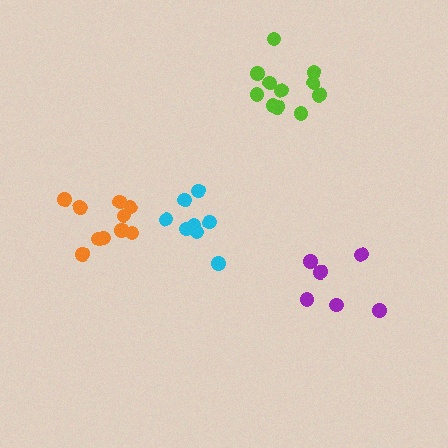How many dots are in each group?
Group 1: 6 dots, Group 2: 8 dots, Group 3: 11 dots, Group 4: 10 dots (35 total).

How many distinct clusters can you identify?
There are 4 distinct clusters.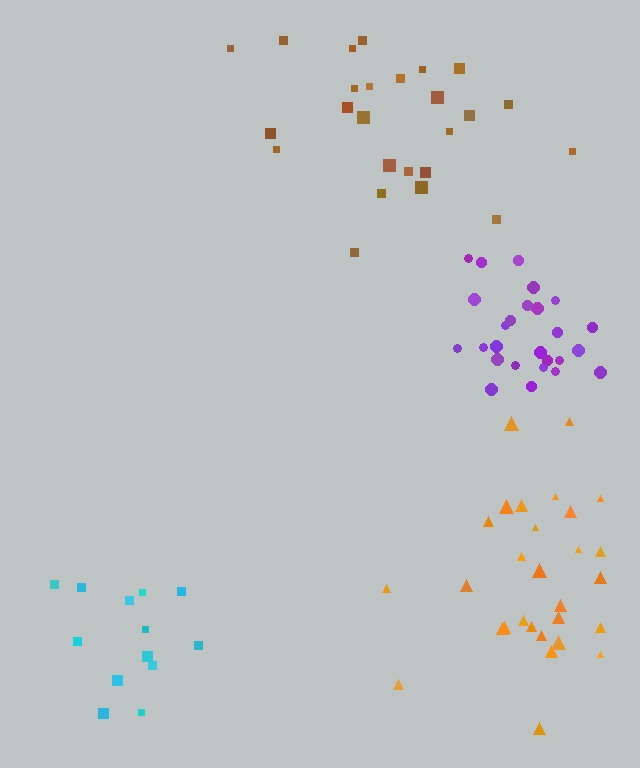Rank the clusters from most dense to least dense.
purple, orange, cyan, brown.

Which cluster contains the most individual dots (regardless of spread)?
Orange (29).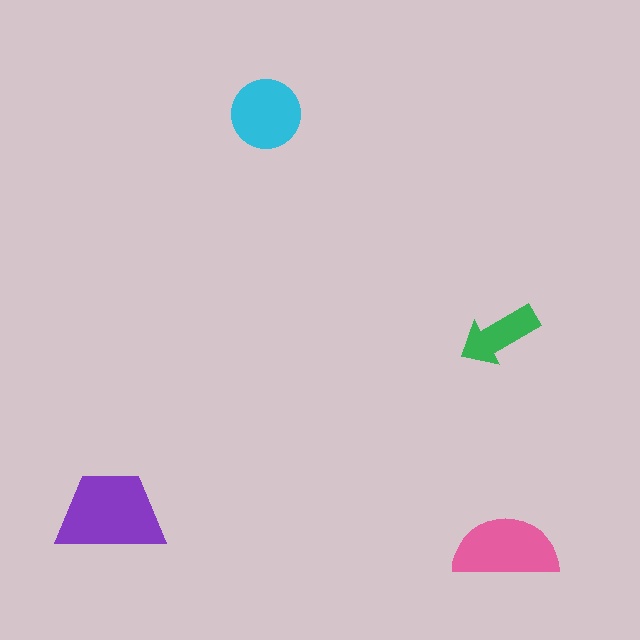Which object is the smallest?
The green arrow.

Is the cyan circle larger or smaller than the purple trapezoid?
Smaller.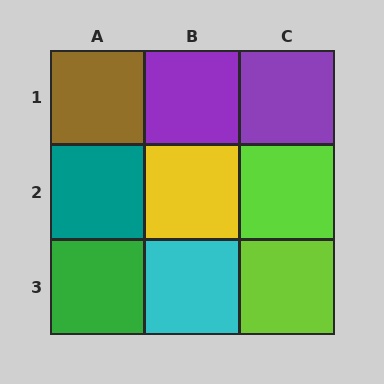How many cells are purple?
2 cells are purple.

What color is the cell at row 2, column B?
Yellow.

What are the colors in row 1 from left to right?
Brown, purple, purple.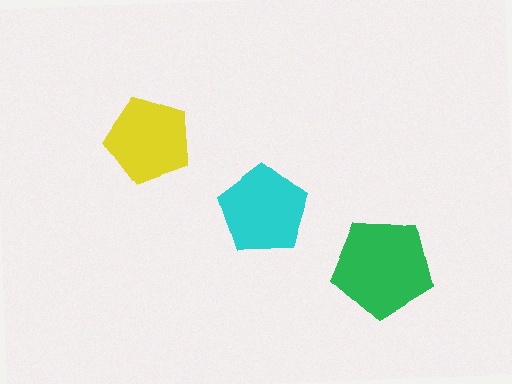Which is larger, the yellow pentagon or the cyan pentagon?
The cyan one.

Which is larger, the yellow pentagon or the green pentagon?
The green one.